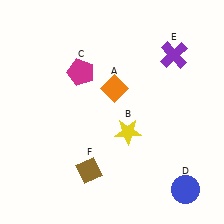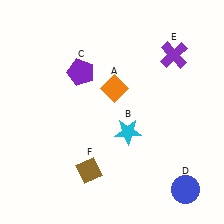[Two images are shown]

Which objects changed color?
B changed from yellow to cyan. C changed from magenta to purple.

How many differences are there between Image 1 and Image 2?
There are 2 differences between the two images.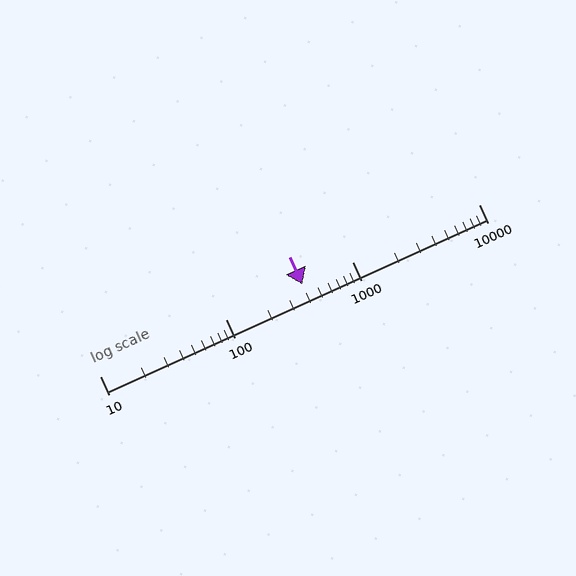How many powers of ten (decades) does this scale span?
The scale spans 3 decades, from 10 to 10000.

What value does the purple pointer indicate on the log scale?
The pointer indicates approximately 400.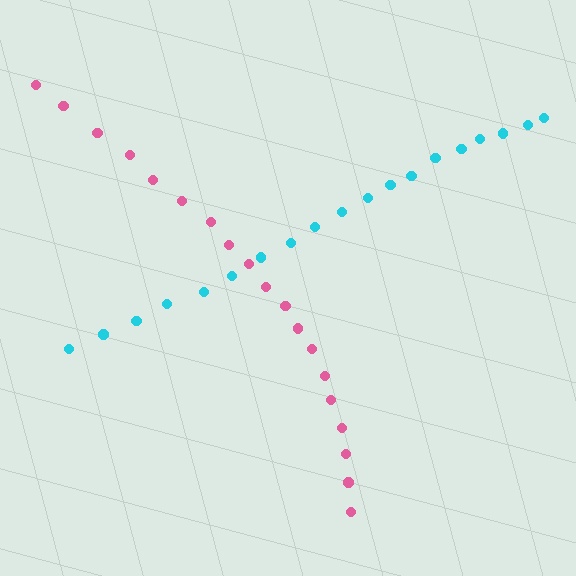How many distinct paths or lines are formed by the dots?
There are 2 distinct paths.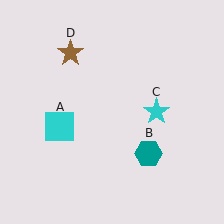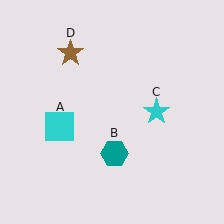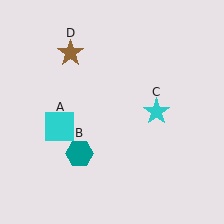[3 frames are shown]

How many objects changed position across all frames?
1 object changed position: teal hexagon (object B).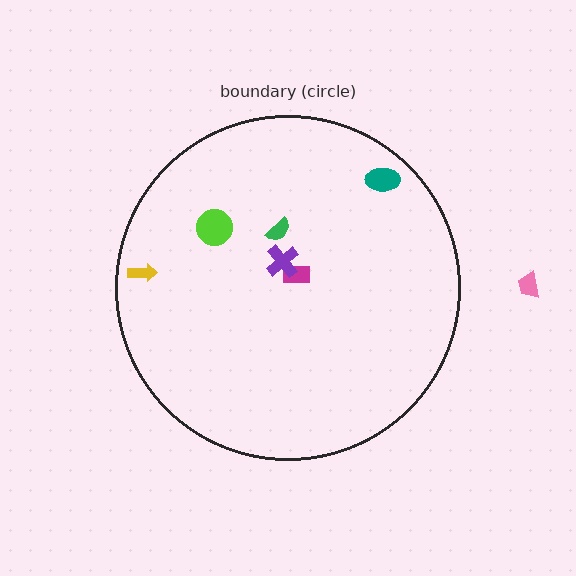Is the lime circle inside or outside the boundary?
Inside.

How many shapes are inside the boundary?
6 inside, 1 outside.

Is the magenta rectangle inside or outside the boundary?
Inside.